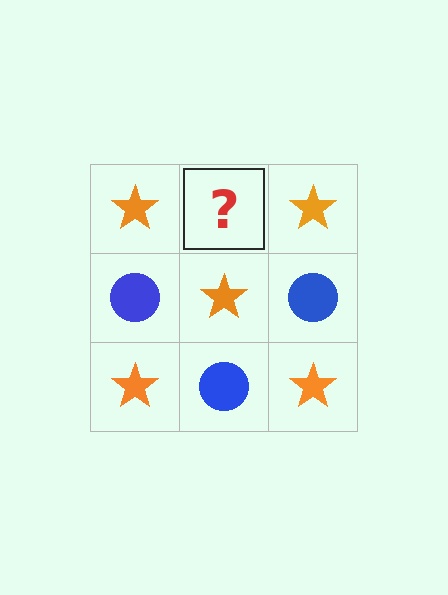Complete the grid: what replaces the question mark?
The question mark should be replaced with a blue circle.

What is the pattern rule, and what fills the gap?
The rule is that it alternates orange star and blue circle in a checkerboard pattern. The gap should be filled with a blue circle.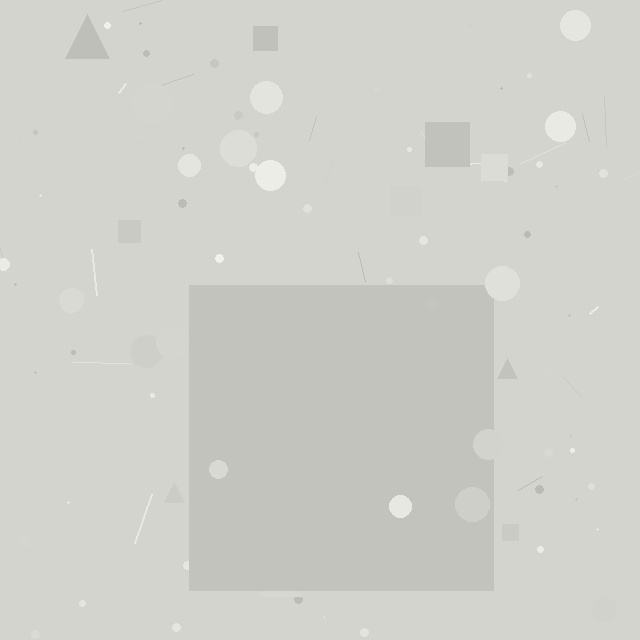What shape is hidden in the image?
A square is hidden in the image.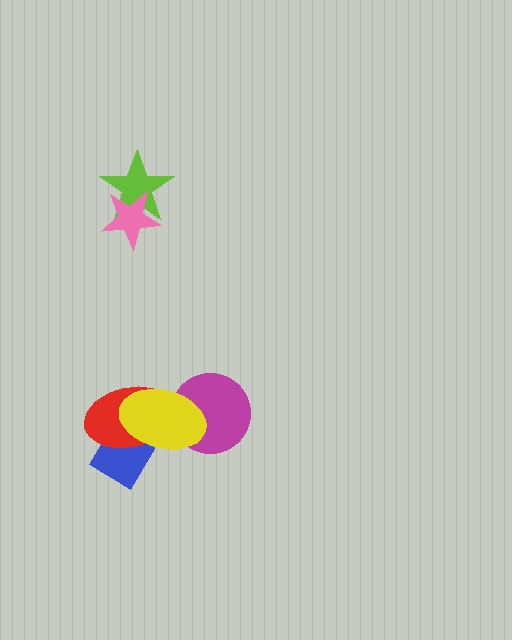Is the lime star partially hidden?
Yes, it is partially covered by another shape.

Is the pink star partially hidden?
No, no other shape covers it.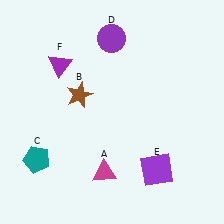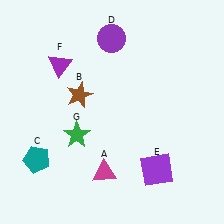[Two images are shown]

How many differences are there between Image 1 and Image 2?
There is 1 difference between the two images.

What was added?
A green star (G) was added in Image 2.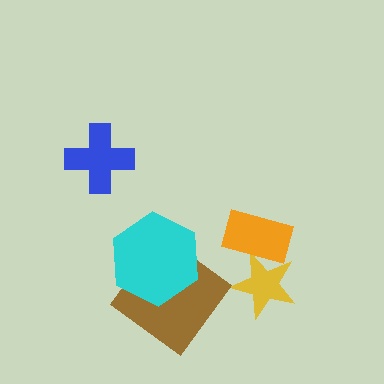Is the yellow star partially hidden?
Yes, it is partially covered by another shape.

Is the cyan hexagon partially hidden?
No, no other shape covers it.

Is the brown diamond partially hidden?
Yes, it is partially covered by another shape.